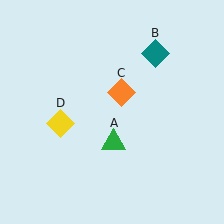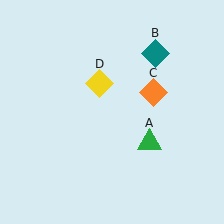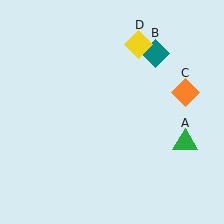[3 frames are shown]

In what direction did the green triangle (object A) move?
The green triangle (object A) moved right.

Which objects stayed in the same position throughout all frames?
Teal diamond (object B) remained stationary.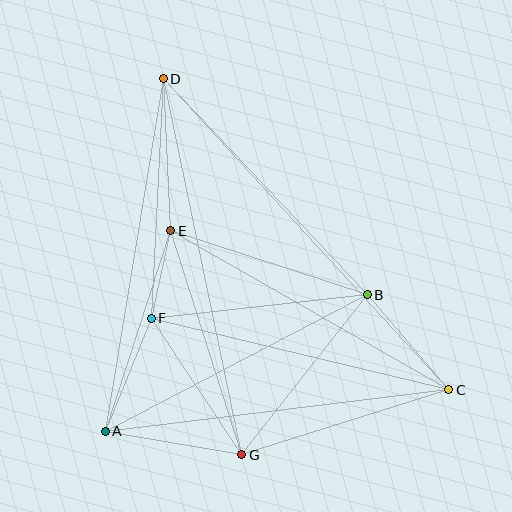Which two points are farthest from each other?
Points C and D are farthest from each other.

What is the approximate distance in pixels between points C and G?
The distance between C and G is approximately 217 pixels.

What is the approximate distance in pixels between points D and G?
The distance between D and G is approximately 384 pixels.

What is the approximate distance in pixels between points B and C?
The distance between B and C is approximately 125 pixels.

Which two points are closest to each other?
Points E and F are closest to each other.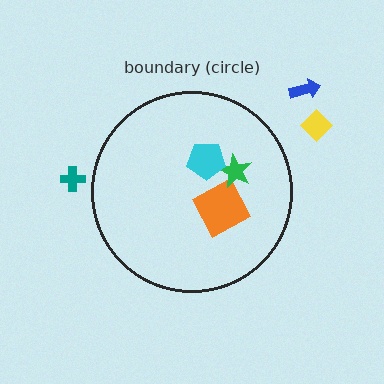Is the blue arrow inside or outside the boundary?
Outside.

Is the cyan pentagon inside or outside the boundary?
Inside.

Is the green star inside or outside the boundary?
Inside.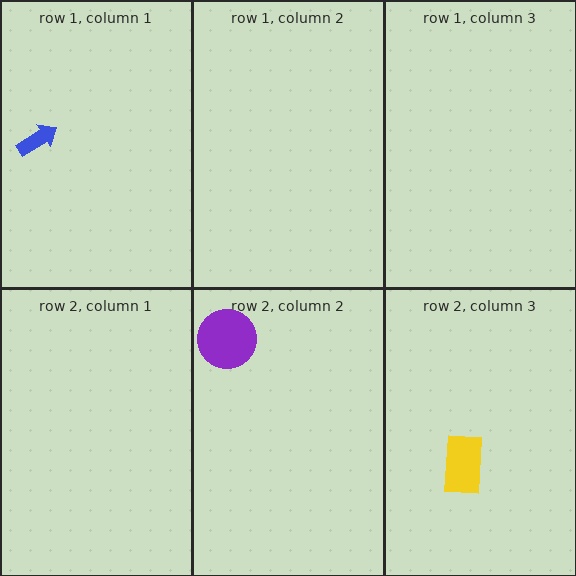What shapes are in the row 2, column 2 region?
The purple circle.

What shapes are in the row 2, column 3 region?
The yellow rectangle.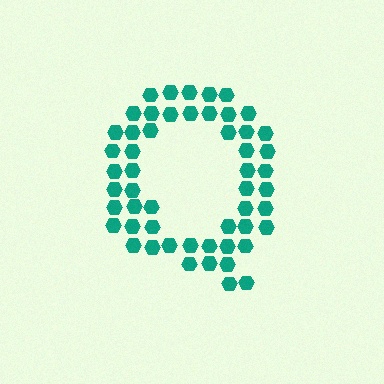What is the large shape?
The large shape is the letter Q.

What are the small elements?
The small elements are hexagons.